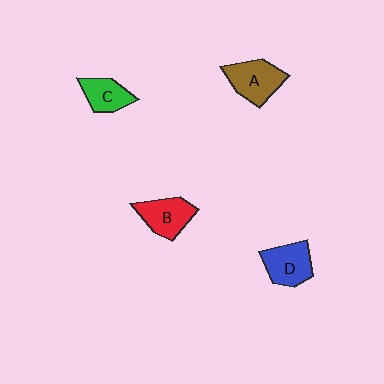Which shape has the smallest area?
Shape C (green).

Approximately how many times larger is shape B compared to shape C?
Approximately 1.2 times.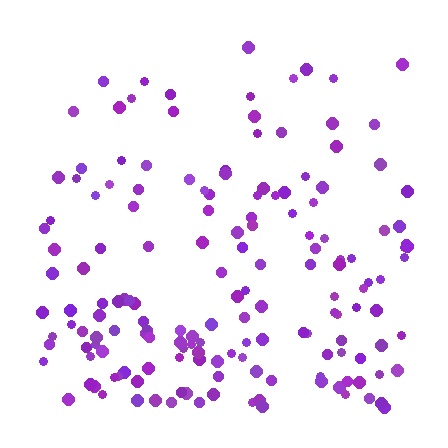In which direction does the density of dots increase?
From top to bottom, with the bottom side densest.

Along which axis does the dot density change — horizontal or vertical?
Vertical.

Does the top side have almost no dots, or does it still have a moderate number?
Still a moderate number, just noticeably fewer than the bottom.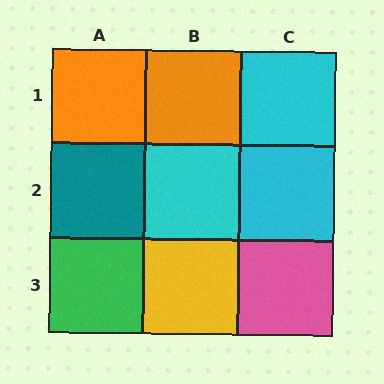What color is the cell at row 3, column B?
Yellow.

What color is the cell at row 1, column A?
Orange.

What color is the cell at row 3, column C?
Pink.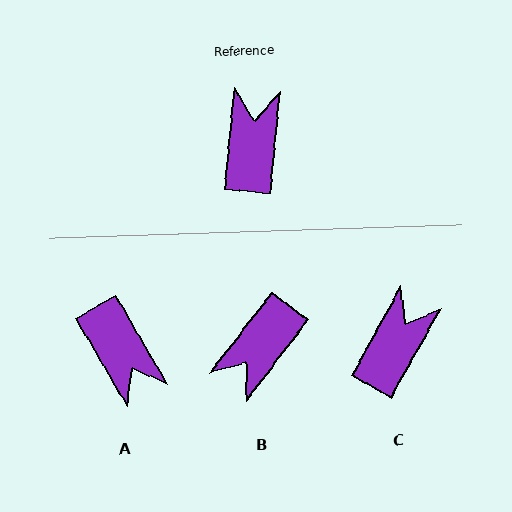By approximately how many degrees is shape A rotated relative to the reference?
Approximately 145 degrees clockwise.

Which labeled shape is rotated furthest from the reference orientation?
B, about 148 degrees away.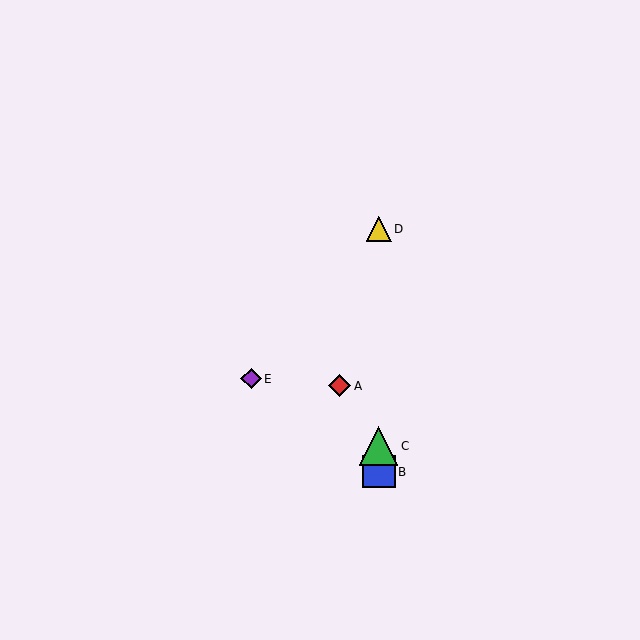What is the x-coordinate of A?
Object A is at x≈340.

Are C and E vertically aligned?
No, C is at x≈379 and E is at x≈251.